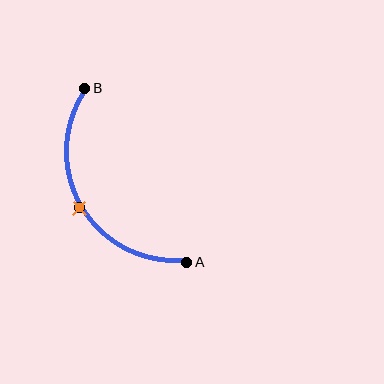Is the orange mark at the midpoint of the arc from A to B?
Yes. The orange mark lies on the arc at equal arc-length from both A and B — it is the arc midpoint.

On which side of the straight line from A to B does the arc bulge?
The arc bulges to the left of the straight line connecting A and B.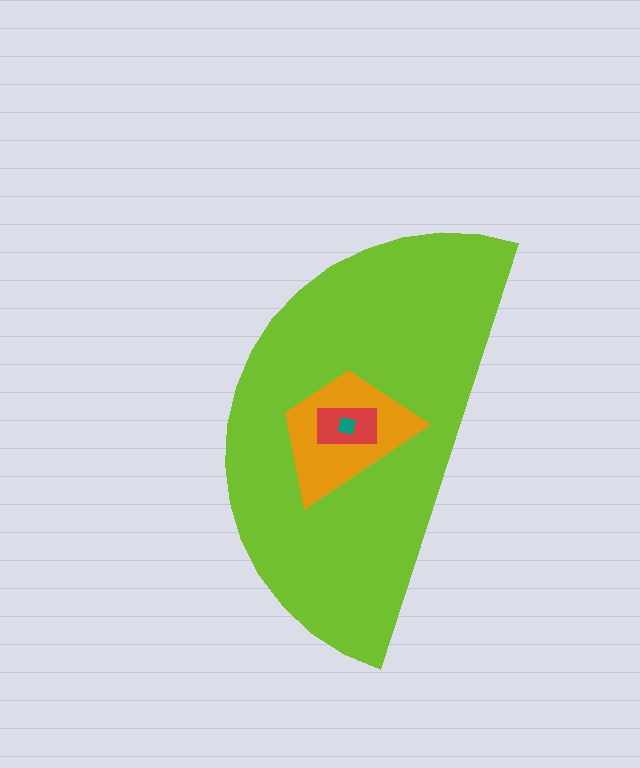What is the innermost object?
The teal square.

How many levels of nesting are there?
4.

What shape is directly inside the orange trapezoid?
The red rectangle.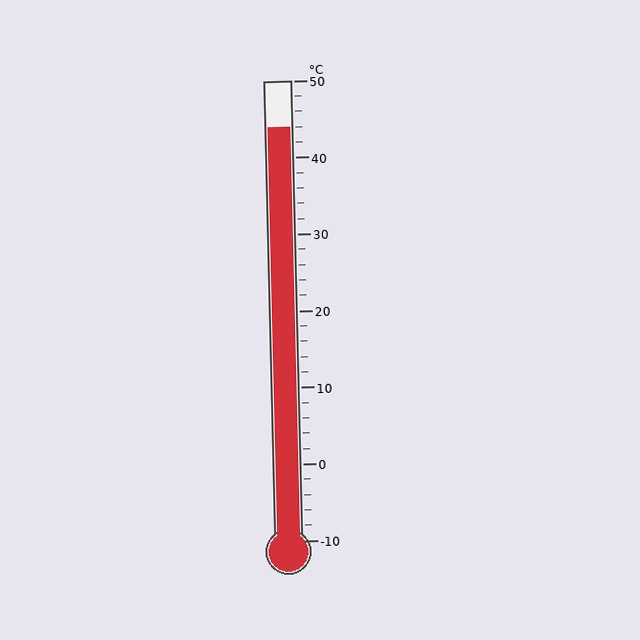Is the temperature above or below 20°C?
The temperature is above 20°C.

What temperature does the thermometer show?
The thermometer shows approximately 44°C.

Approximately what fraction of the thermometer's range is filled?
The thermometer is filled to approximately 90% of its range.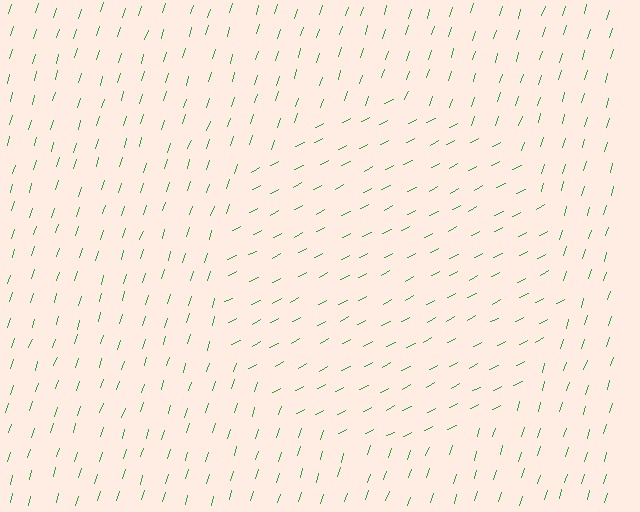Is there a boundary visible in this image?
Yes, there is a texture boundary formed by a change in line orientation.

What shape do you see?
I see a circle.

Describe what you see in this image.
The image is filled with small green line segments. A circle region in the image has lines oriented differently from the surrounding lines, creating a visible texture boundary.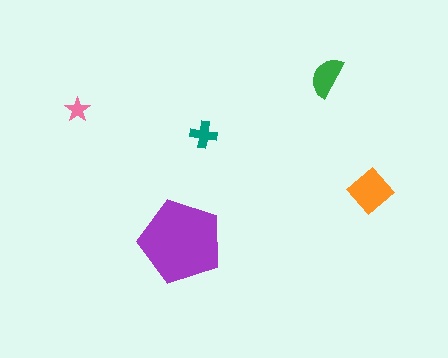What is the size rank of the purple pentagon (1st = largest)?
1st.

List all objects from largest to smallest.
The purple pentagon, the orange diamond, the green semicircle, the teal cross, the pink star.